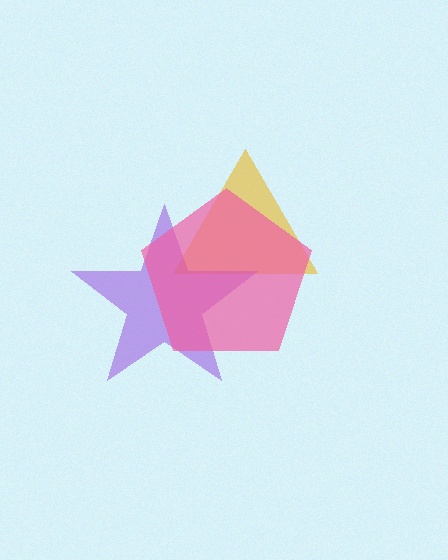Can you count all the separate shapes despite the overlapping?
Yes, there are 3 separate shapes.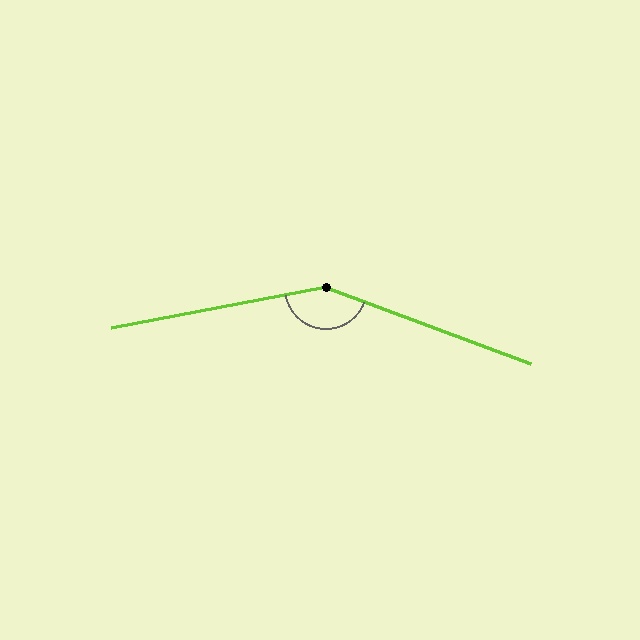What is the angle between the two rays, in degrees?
Approximately 149 degrees.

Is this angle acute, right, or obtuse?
It is obtuse.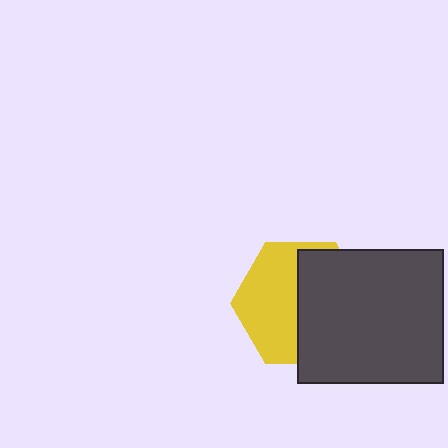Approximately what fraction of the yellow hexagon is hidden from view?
Roughly 50% of the yellow hexagon is hidden behind the dark gray rectangle.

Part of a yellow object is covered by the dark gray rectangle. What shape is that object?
It is a hexagon.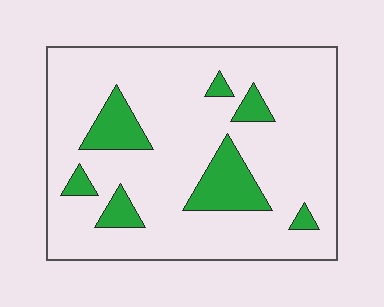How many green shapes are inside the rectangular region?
7.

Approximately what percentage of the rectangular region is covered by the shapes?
Approximately 15%.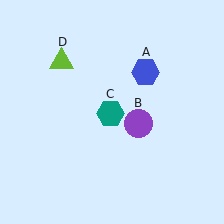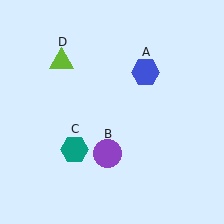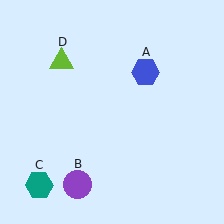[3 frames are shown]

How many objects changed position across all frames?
2 objects changed position: purple circle (object B), teal hexagon (object C).